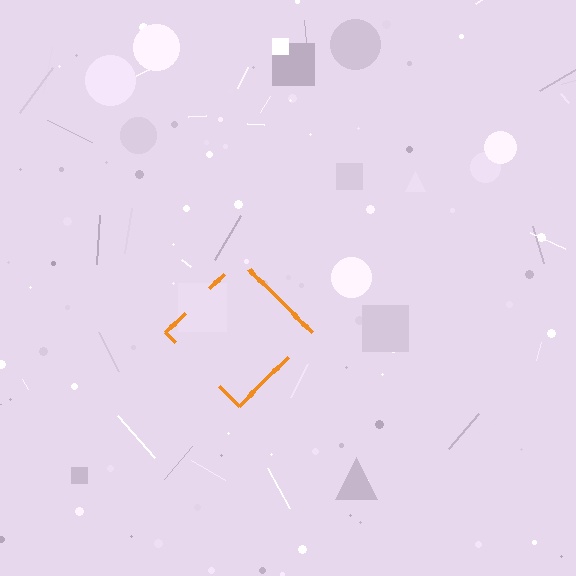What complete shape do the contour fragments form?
The contour fragments form a diamond.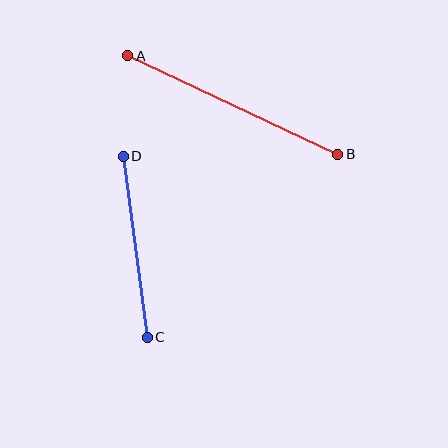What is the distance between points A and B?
The distance is approximately 232 pixels.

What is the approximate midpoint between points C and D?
The midpoint is at approximately (135, 247) pixels.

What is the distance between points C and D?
The distance is approximately 183 pixels.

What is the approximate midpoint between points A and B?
The midpoint is at approximately (233, 105) pixels.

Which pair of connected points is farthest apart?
Points A and B are farthest apart.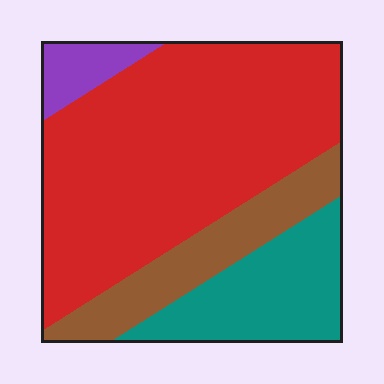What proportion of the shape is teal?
Teal takes up between a sixth and a third of the shape.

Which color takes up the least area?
Purple, at roughly 5%.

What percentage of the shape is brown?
Brown takes up about one sixth (1/6) of the shape.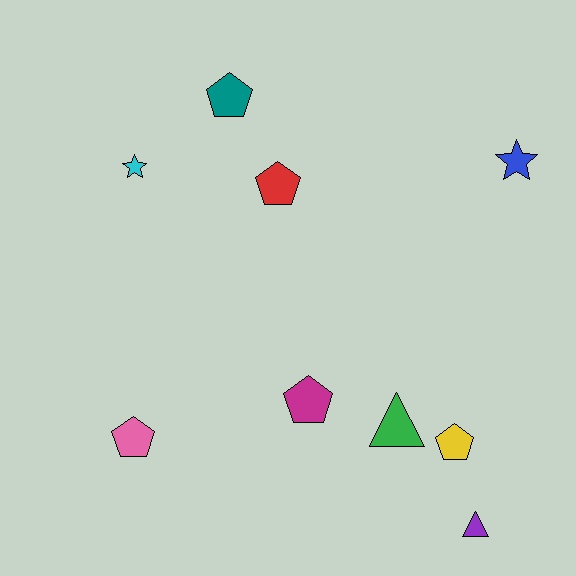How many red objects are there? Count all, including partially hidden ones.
There is 1 red object.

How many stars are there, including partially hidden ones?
There are 2 stars.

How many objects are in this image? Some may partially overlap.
There are 9 objects.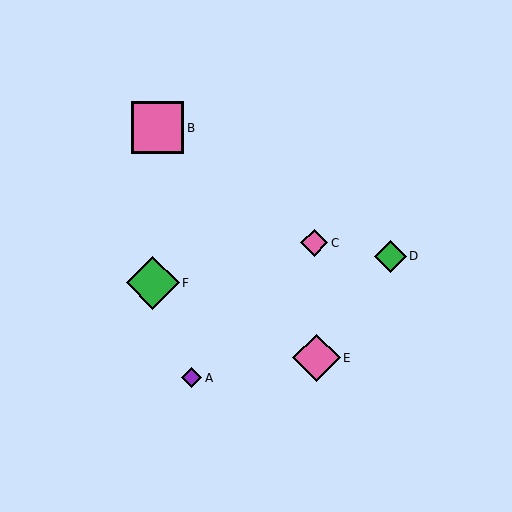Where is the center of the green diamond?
The center of the green diamond is at (153, 283).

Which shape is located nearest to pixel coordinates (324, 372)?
The pink diamond (labeled E) at (316, 358) is nearest to that location.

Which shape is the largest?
The green diamond (labeled F) is the largest.